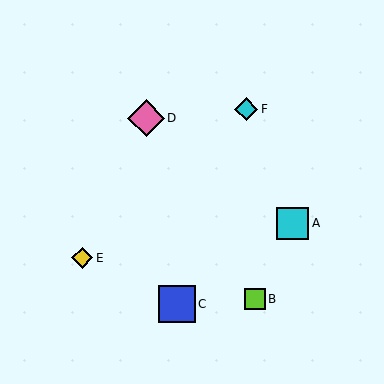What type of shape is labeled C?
Shape C is a blue square.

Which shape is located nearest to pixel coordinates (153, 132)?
The pink diamond (labeled D) at (146, 118) is nearest to that location.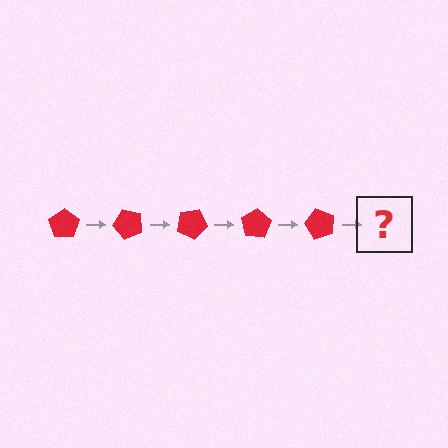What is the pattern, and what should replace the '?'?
The pattern is that the pentagon rotates 50 degrees each step. The '?' should be a red pentagon rotated 250 degrees.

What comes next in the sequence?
The next element should be a red pentagon rotated 250 degrees.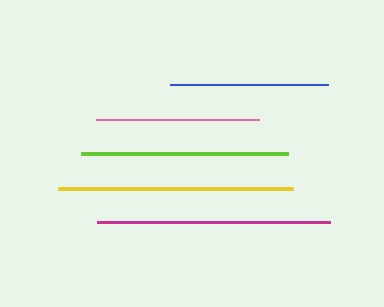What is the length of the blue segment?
The blue segment is approximately 158 pixels long.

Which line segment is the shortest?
The blue line is the shortest at approximately 158 pixels.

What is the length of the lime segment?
The lime segment is approximately 207 pixels long.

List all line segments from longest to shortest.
From longest to shortest: yellow, magenta, lime, pink, blue.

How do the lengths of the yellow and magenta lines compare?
The yellow and magenta lines are approximately the same length.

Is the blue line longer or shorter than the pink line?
The pink line is longer than the blue line.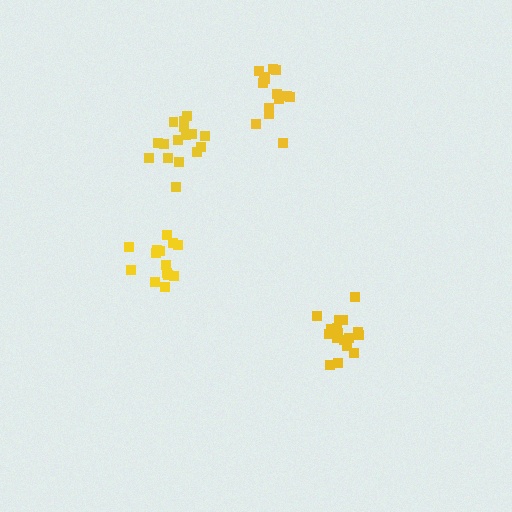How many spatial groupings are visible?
There are 4 spatial groupings.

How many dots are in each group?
Group 1: 17 dots, Group 2: 17 dots, Group 3: 14 dots, Group 4: 14 dots (62 total).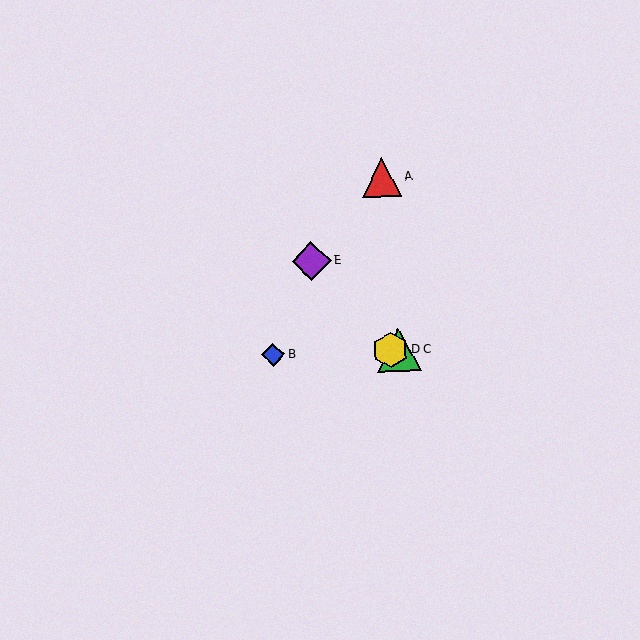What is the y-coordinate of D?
Object D is at y≈350.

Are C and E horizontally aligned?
No, C is at y≈350 and E is at y≈261.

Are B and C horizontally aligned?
Yes, both are at y≈355.